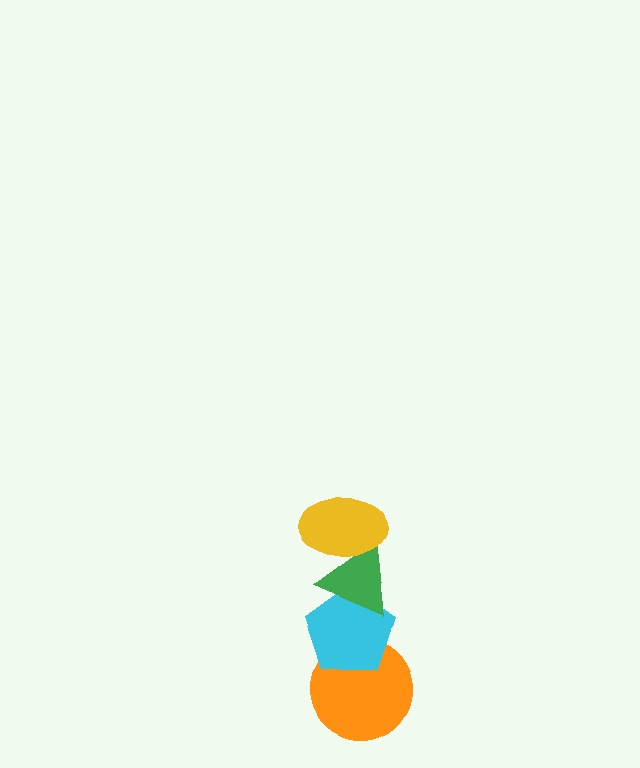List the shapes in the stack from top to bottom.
From top to bottom: the yellow ellipse, the green triangle, the cyan pentagon, the orange circle.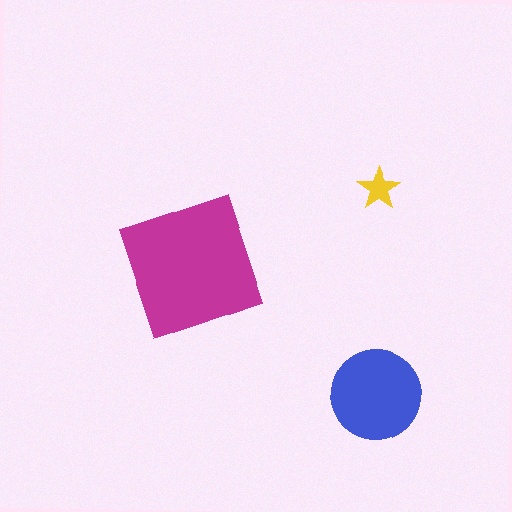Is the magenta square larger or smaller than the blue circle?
Larger.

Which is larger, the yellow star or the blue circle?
The blue circle.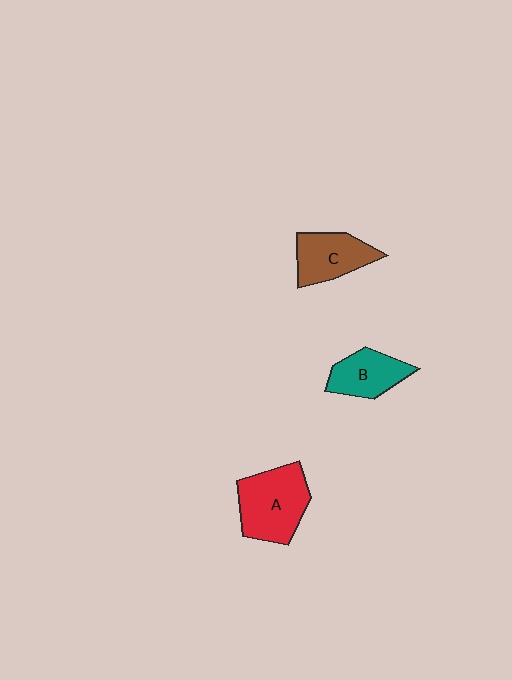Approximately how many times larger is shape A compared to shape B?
Approximately 1.5 times.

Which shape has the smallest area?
Shape B (teal).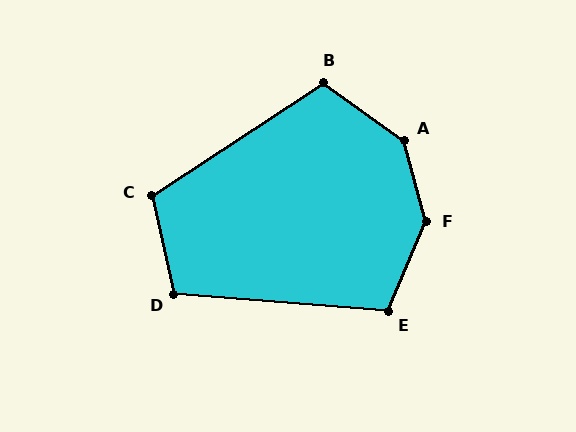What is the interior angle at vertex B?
Approximately 111 degrees (obtuse).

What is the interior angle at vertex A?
Approximately 141 degrees (obtuse).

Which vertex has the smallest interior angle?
D, at approximately 108 degrees.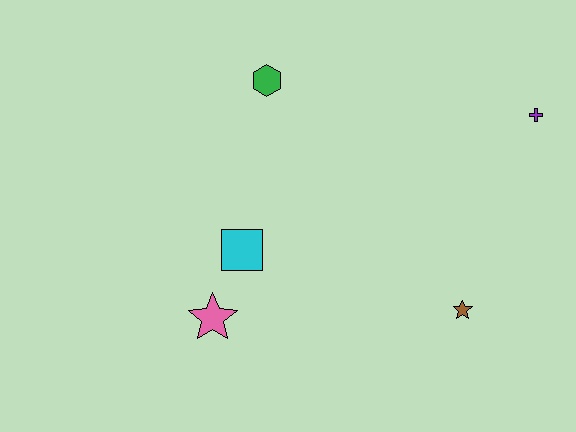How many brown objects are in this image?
There is 1 brown object.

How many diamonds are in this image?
There are no diamonds.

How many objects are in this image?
There are 5 objects.